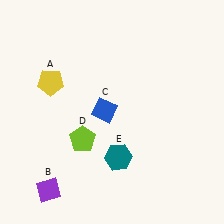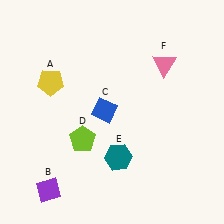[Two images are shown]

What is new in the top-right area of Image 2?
A pink triangle (F) was added in the top-right area of Image 2.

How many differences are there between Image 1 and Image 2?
There is 1 difference between the two images.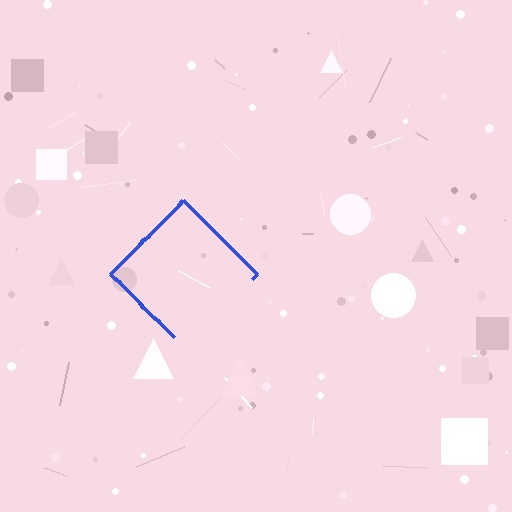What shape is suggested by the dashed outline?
The dashed outline suggests a diamond.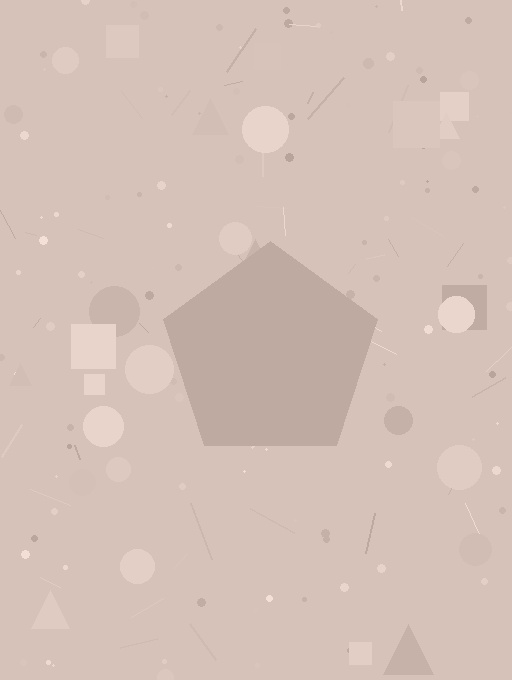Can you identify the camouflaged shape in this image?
The camouflaged shape is a pentagon.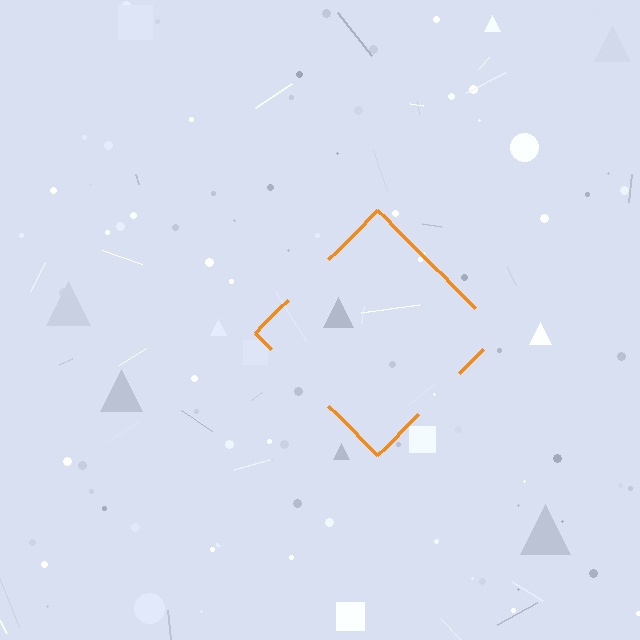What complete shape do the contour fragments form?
The contour fragments form a diamond.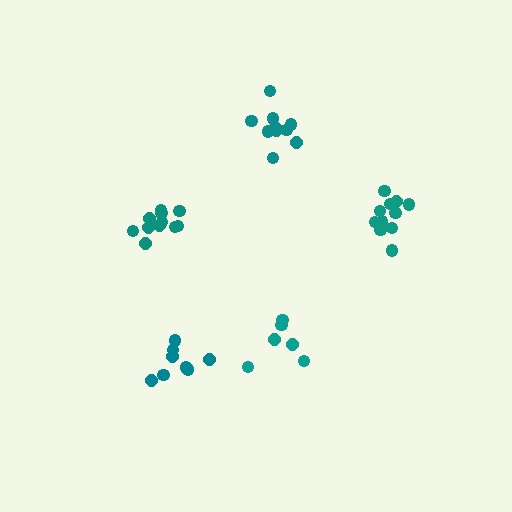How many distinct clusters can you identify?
There are 5 distinct clusters.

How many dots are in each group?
Group 1: 8 dots, Group 2: 11 dots, Group 3: 6 dots, Group 4: 11 dots, Group 5: 11 dots (47 total).